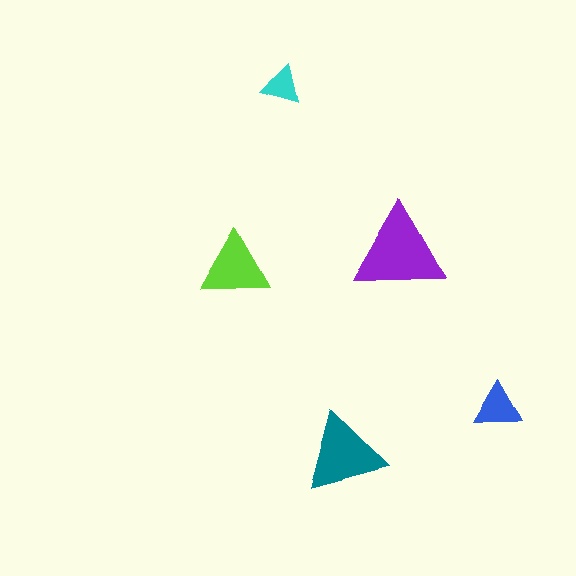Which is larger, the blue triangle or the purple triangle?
The purple one.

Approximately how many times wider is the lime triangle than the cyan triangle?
About 2 times wider.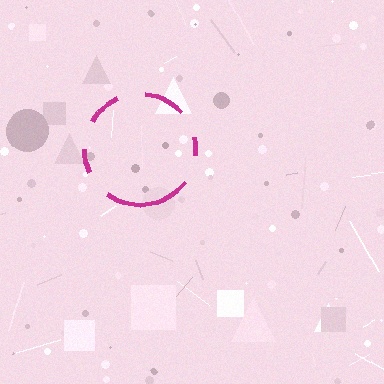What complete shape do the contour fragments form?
The contour fragments form a circle.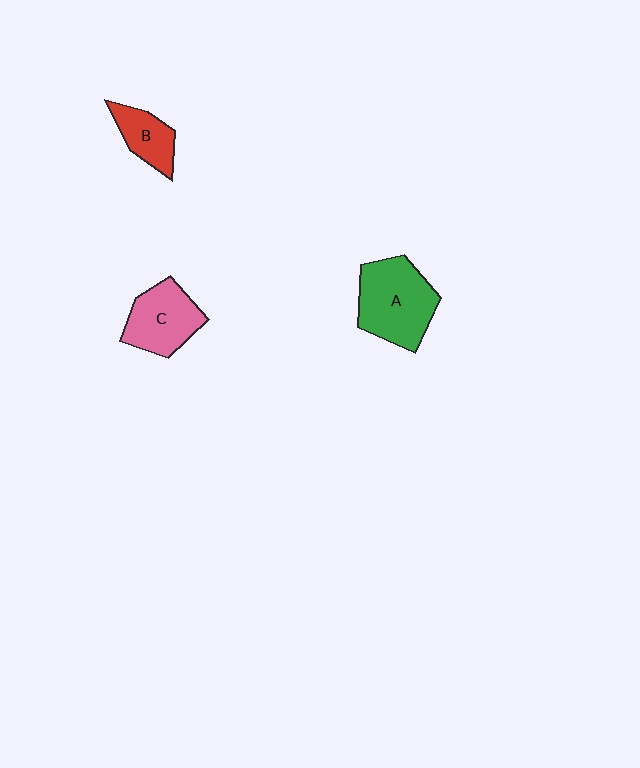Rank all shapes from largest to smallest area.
From largest to smallest: A (green), C (pink), B (red).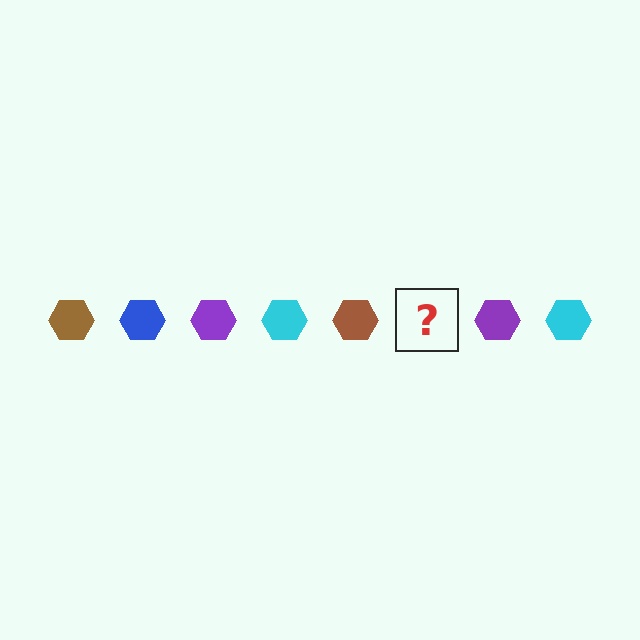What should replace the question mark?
The question mark should be replaced with a blue hexagon.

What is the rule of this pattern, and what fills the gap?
The rule is that the pattern cycles through brown, blue, purple, cyan hexagons. The gap should be filled with a blue hexagon.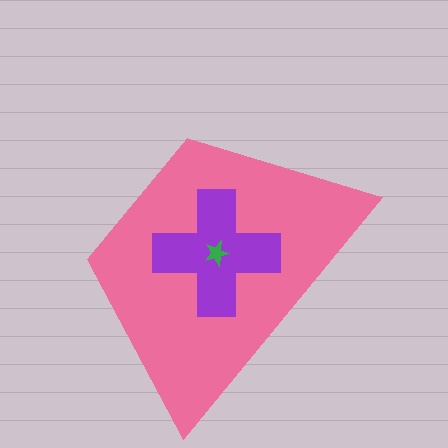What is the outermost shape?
The pink trapezoid.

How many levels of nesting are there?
3.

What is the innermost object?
The green star.